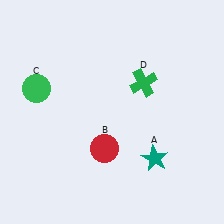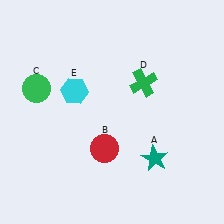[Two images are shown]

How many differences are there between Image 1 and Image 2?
There is 1 difference between the two images.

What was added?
A cyan hexagon (E) was added in Image 2.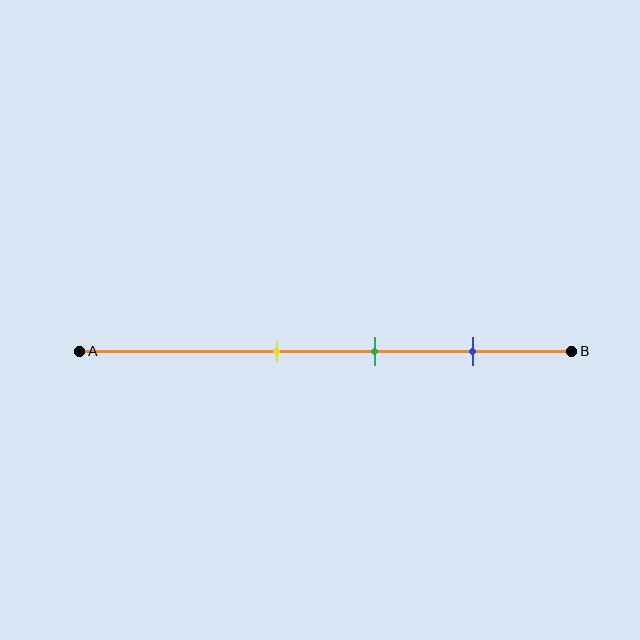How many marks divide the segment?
There are 3 marks dividing the segment.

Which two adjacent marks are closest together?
The yellow and green marks are the closest adjacent pair.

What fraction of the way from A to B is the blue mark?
The blue mark is approximately 80% (0.8) of the way from A to B.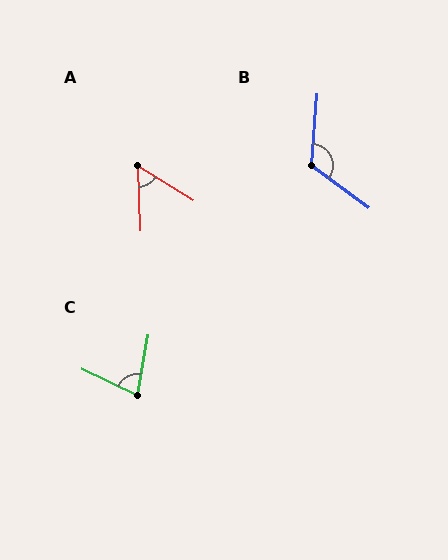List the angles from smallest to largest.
A (56°), C (75°), B (122°).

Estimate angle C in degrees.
Approximately 75 degrees.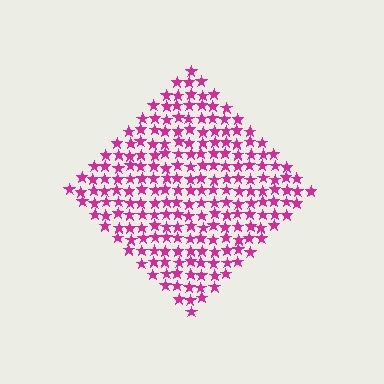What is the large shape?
The large shape is a diamond.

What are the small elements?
The small elements are stars.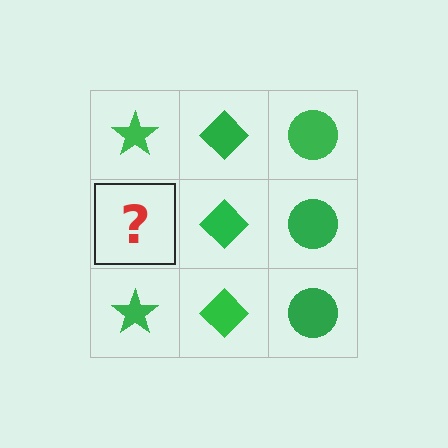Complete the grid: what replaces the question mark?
The question mark should be replaced with a green star.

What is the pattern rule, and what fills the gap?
The rule is that each column has a consistent shape. The gap should be filled with a green star.